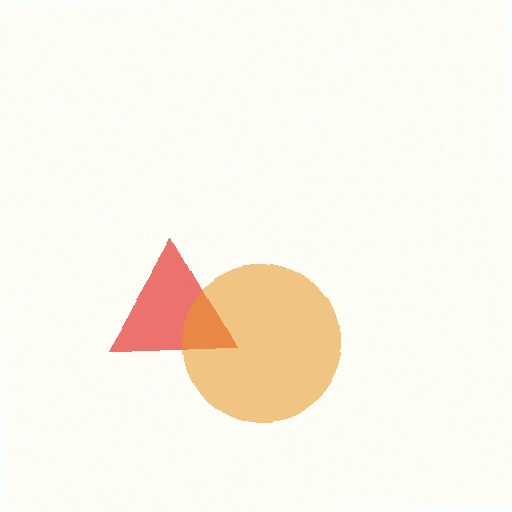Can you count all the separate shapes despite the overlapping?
Yes, there are 2 separate shapes.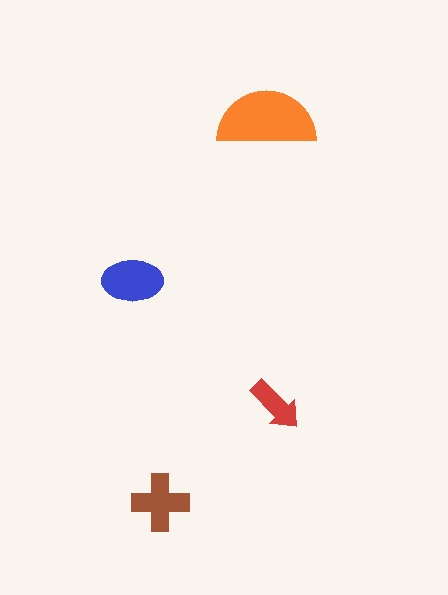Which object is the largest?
The orange semicircle.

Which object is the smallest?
The red arrow.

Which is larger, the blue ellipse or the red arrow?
The blue ellipse.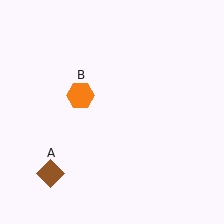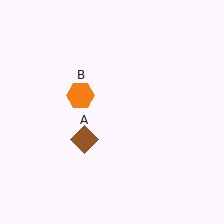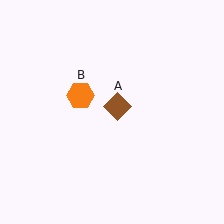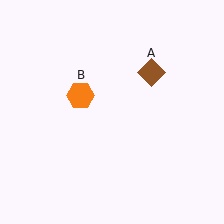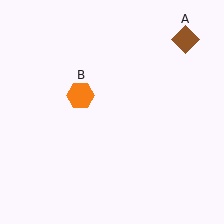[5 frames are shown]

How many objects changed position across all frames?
1 object changed position: brown diamond (object A).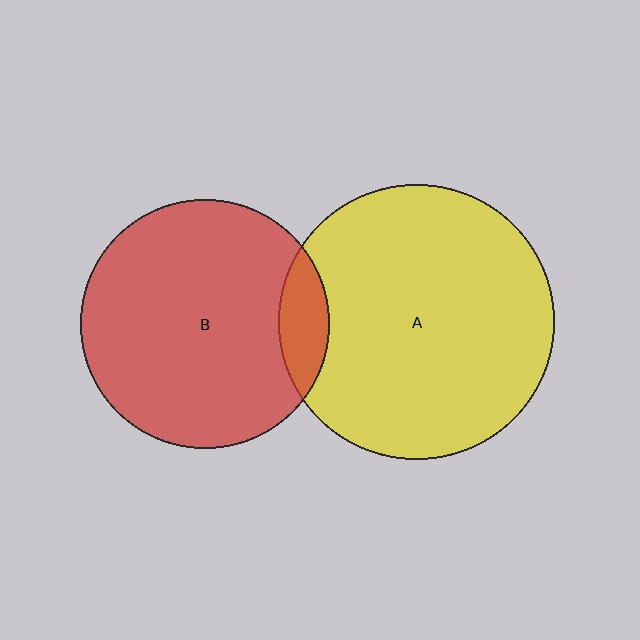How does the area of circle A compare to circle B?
Approximately 1.2 times.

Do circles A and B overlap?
Yes.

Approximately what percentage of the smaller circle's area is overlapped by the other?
Approximately 10%.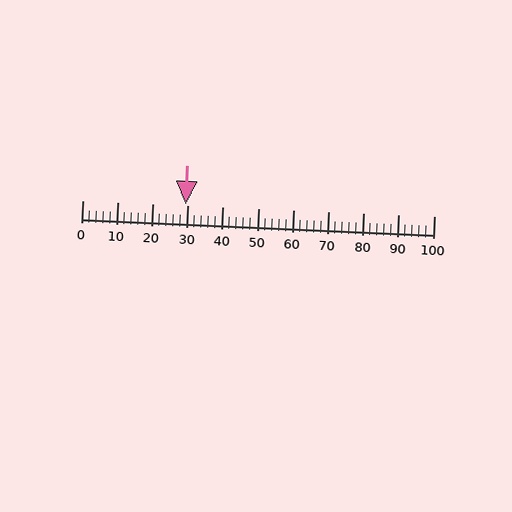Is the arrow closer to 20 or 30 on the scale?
The arrow is closer to 30.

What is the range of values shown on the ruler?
The ruler shows values from 0 to 100.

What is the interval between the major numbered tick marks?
The major tick marks are spaced 10 units apart.